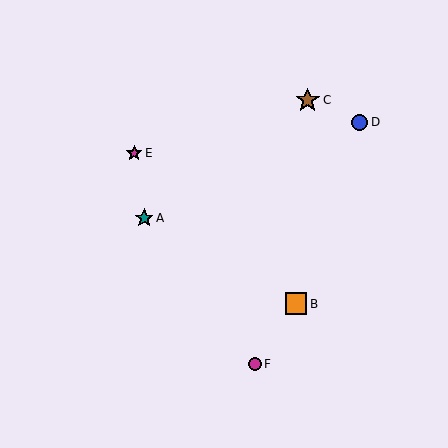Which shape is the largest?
The brown star (labeled C) is the largest.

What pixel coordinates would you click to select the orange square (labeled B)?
Click at (296, 304) to select the orange square B.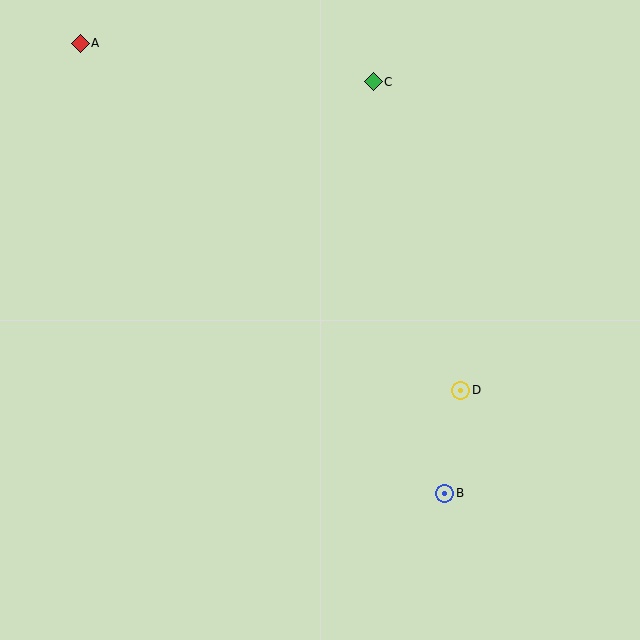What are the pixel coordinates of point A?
Point A is at (80, 43).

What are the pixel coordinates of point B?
Point B is at (445, 493).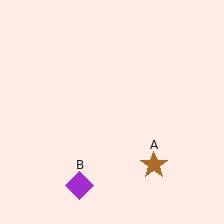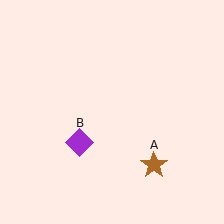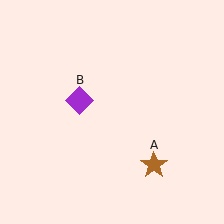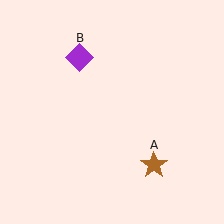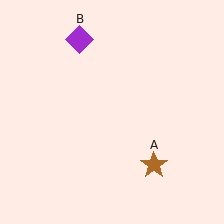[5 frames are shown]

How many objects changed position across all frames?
1 object changed position: purple diamond (object B).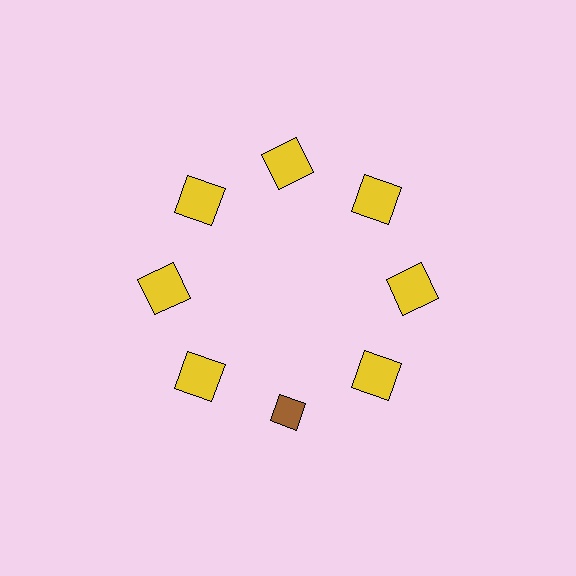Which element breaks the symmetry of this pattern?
The brown diamond at roughly the 6 o'clock position breaks the symmetry. All other shapes are yellow squares.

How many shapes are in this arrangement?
There are 8 shapes arranged in a ring pattern.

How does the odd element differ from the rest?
It differs in both color (brown instead of yellow) and shape (diamond instead of square).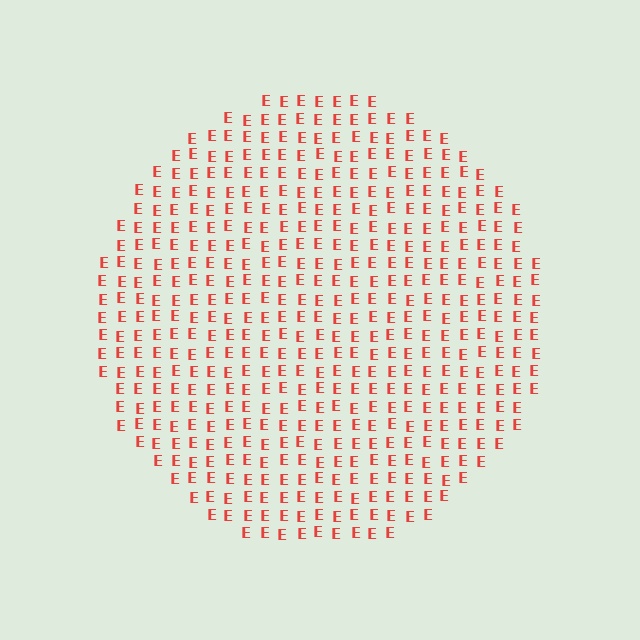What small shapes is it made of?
It is made of small letter E's.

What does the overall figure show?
The overall figure shows a circle.